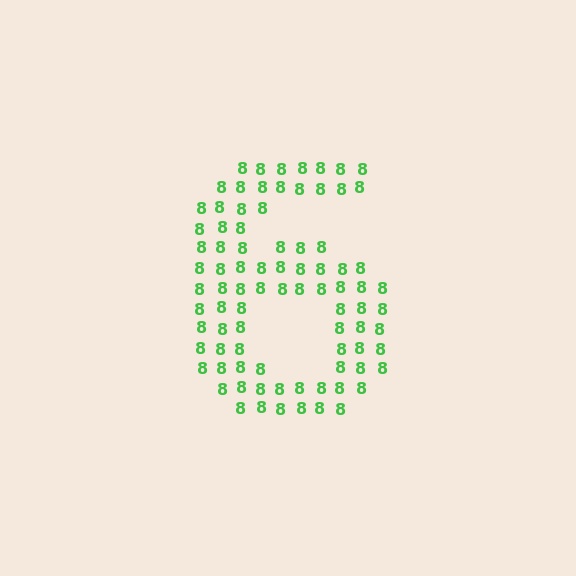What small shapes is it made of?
It is made of small digit 8's.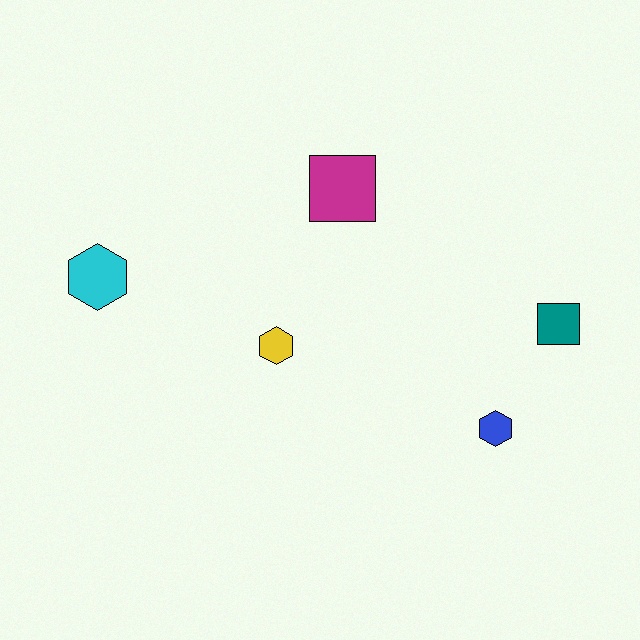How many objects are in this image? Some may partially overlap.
There are 5 objects.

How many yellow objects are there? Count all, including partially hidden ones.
There is 1 yellow object.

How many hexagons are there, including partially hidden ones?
There are 3 hexagons.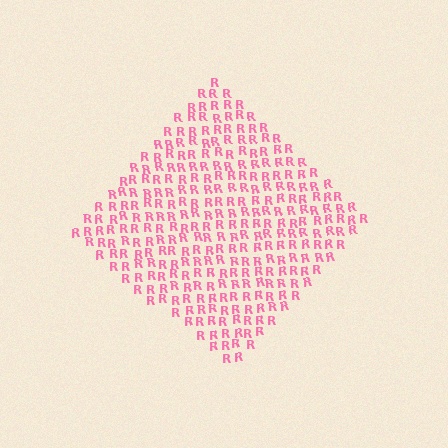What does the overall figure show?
The overall figure shows a diamond.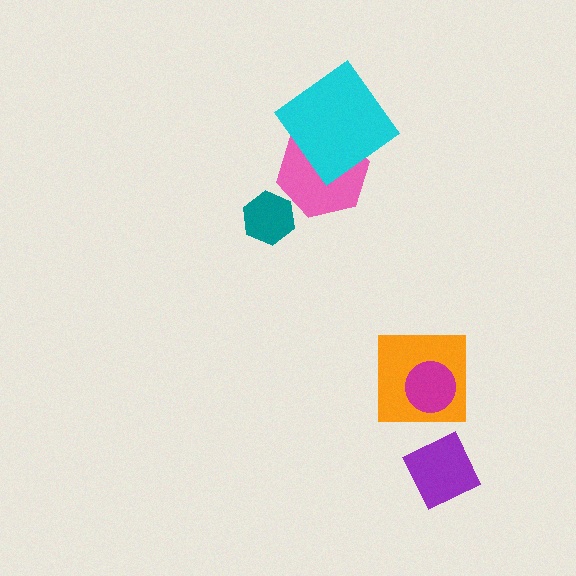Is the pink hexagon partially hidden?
Yes, it is partially covered by another shape.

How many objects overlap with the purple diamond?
0 objects overlap with the purple diamond.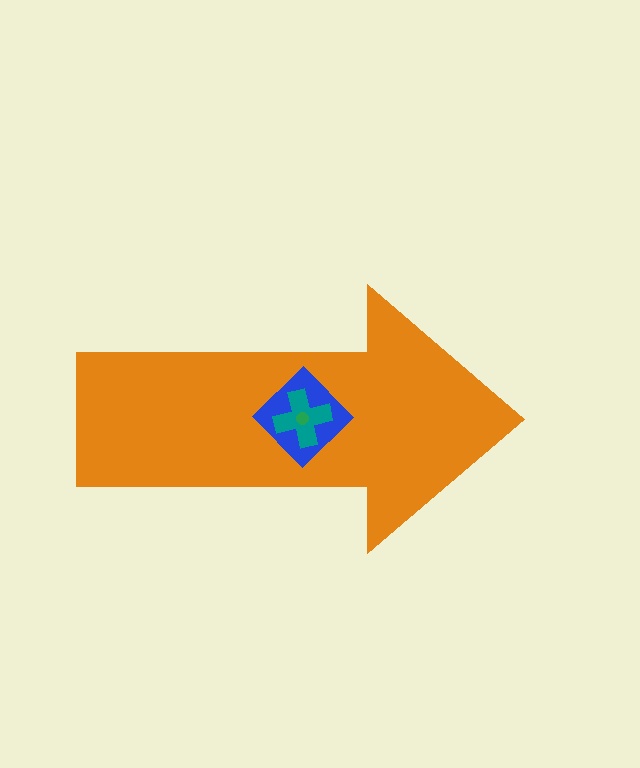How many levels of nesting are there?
4.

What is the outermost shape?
The orange arrow.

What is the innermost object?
The green circle.